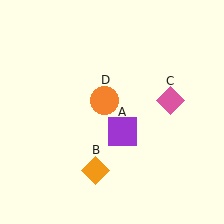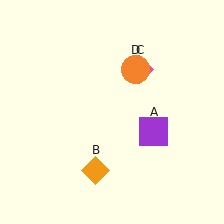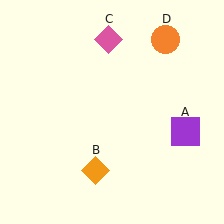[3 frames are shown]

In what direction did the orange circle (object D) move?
The orange circle (object D) moved up and to the right.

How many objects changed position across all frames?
3 objects changed position: purple square (object A), pink diamond (object C), orange circle (object D).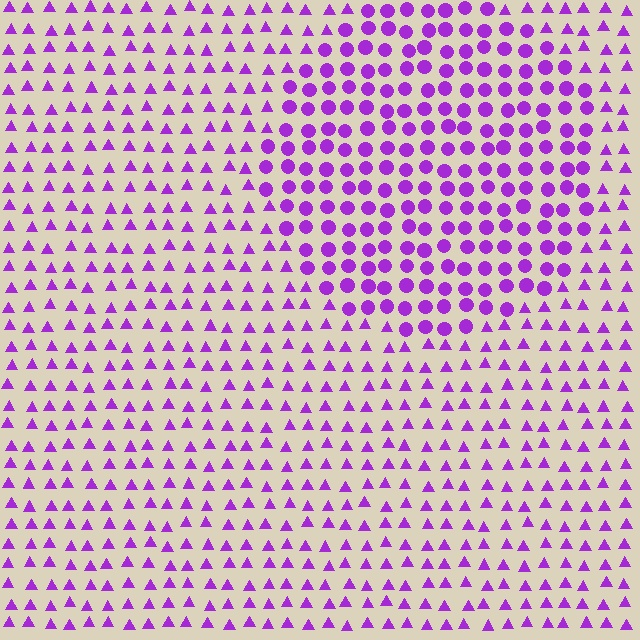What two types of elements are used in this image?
The image uses circles inside the circle region and triangles outside it.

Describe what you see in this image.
The image is filled with small purple elements arranged in a uniform grid. A circle-shaped region contains circles, while the surrounding area contains triangles. The boundary is defined purely by the change in element shape.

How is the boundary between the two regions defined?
The boundary is defined by a change in element shape: circles inside vs. triangles outside. All elements share the same color and spacing.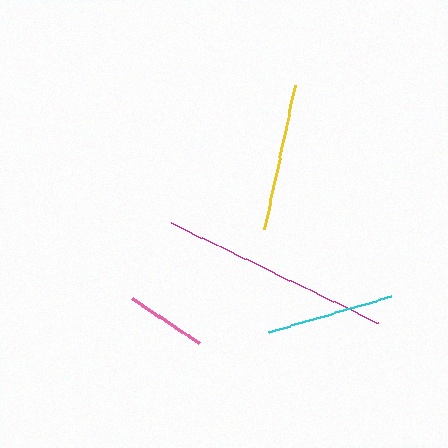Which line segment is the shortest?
The pink line is the shortest at approximately 80 pixels.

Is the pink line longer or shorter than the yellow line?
The yellow line is longer than the pink line.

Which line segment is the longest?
The magenta line is the longest at approximately 230 pixels.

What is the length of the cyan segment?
The cyan segment is approximately 127 pixels long.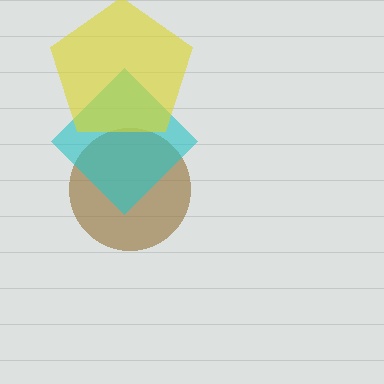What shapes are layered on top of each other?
The layered shapes are: a brown circle, a cyan diamond, a yellow pentagon.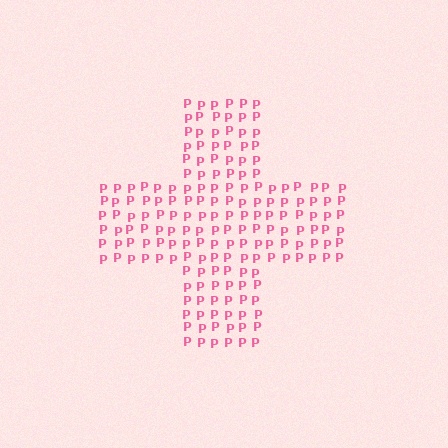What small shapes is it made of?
It is made of small letter P's.